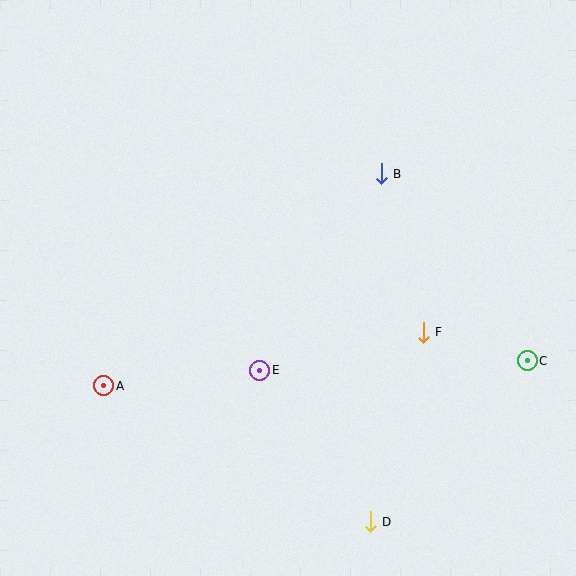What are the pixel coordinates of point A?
Point A is at (104, 386).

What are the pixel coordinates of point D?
Point D is at (370, 522).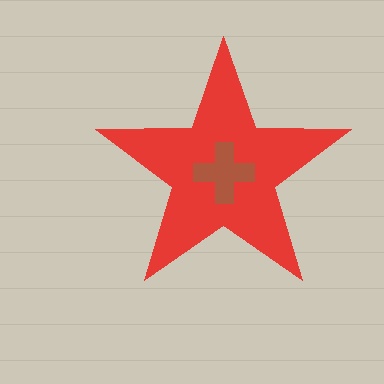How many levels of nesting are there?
2.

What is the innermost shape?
The brown cross.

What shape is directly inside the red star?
The brown cross.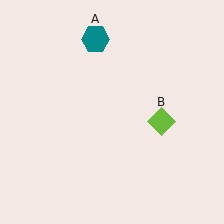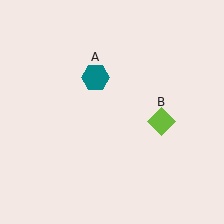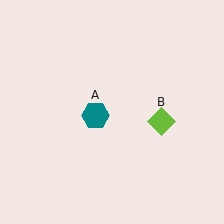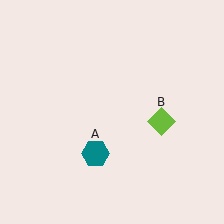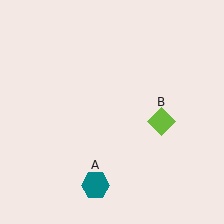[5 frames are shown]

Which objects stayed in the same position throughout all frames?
Lime diamond (object B) remained stationary.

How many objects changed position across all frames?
1 object changed position: teal hexagon (object A).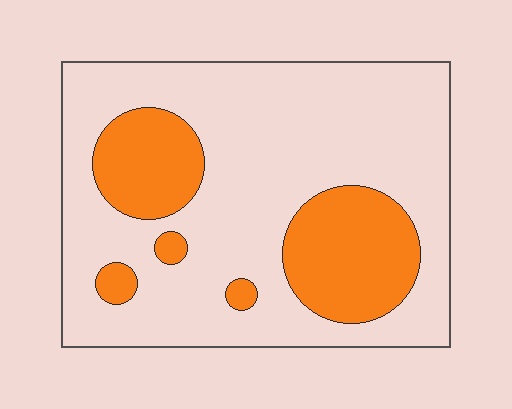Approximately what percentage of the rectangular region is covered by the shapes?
Approximately 25%.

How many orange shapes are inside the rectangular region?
5.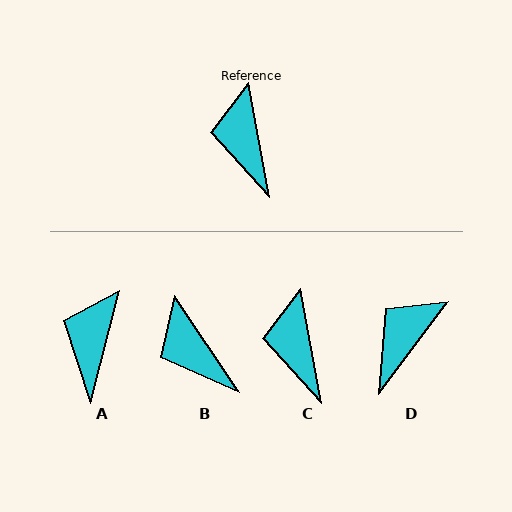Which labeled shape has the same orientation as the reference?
C.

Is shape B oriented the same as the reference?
No, it is off by about 24 degrees.